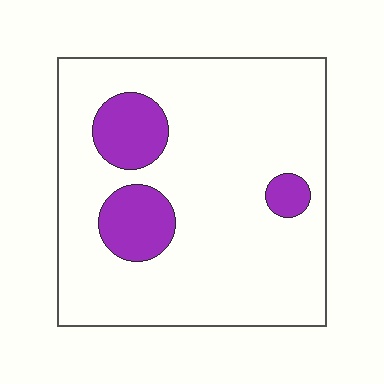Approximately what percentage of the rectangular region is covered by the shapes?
Approximately 15%.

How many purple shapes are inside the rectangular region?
3.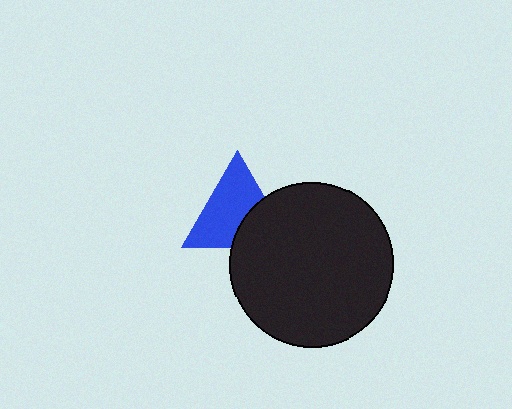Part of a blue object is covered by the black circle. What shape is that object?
It is a triangle.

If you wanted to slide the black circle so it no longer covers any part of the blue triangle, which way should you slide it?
Slide it toward the lower-right — that is the most direct way to separate the two shapes.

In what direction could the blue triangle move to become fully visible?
The blue triangle could move toward the upper-left. That would shift it out from behind the black circle entirely.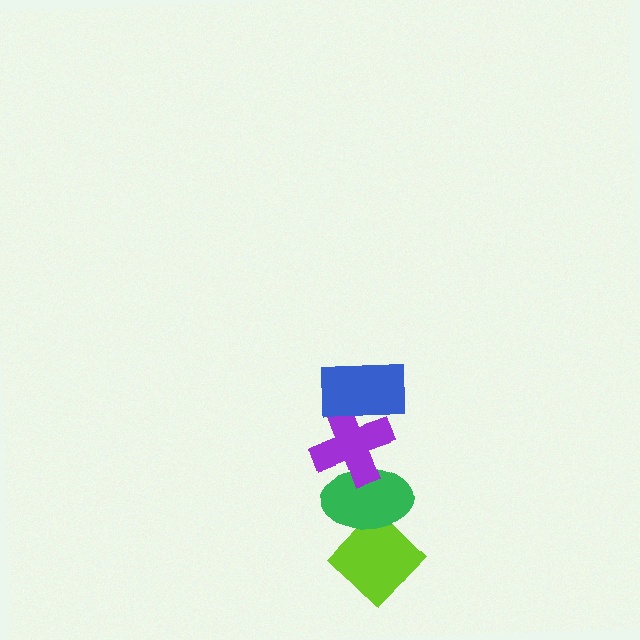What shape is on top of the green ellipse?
The purple cross is on top of the green ellipse.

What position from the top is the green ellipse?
The green ellipse is 3rd from the top.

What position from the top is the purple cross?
The purple cross is 2nd from the top.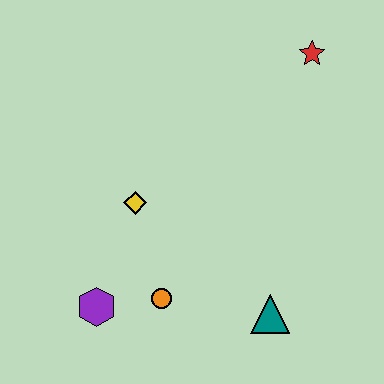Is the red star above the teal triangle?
Yes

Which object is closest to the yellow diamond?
The orange circle is closest to the yellow diamond.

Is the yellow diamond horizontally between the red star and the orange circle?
No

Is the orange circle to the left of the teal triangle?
Yes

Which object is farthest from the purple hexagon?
The red star is farthest from the purple hexagon.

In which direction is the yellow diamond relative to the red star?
The yellow diamond is to the left of the red star.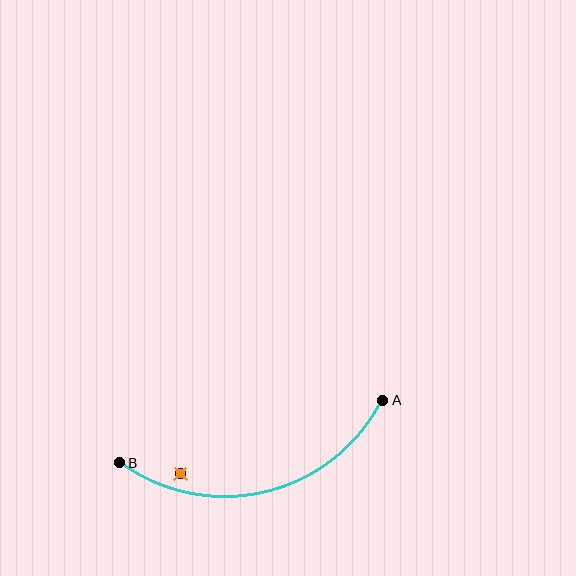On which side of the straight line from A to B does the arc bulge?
The arc bulges below the straight line connecting A and B.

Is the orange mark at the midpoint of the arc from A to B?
No — the orange mark does not lie on the arc at all. It sits slightly inside the curve.